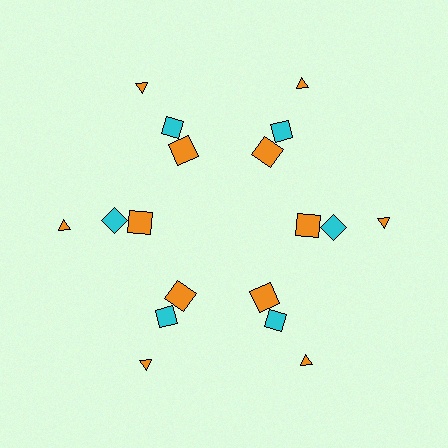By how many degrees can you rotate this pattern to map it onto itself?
The pattern maps onto itself every 60 degrees of rotation.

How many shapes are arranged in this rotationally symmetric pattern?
There are 18 shapes, arranged in 6 groups of 3.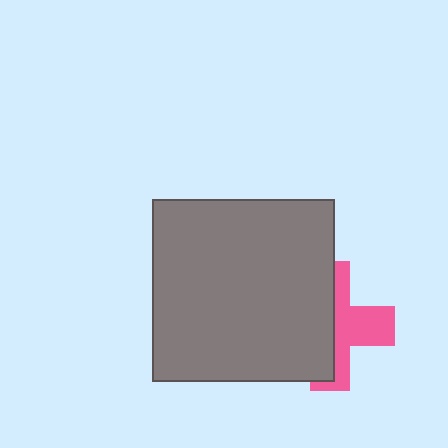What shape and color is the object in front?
The object in front is a gray square.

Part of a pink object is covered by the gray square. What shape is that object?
It is a cross.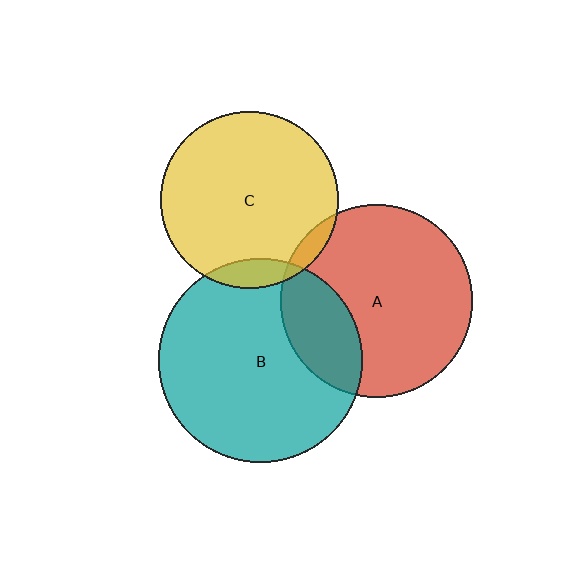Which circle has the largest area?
Circle B (teal).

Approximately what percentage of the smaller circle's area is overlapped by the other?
Approximately 5%.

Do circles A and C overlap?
Yes.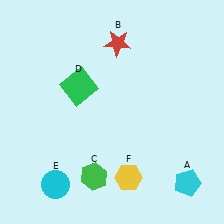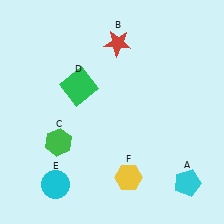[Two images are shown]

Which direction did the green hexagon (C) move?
The green hexagon (C) moved left.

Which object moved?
The green hexagon (C) moved left.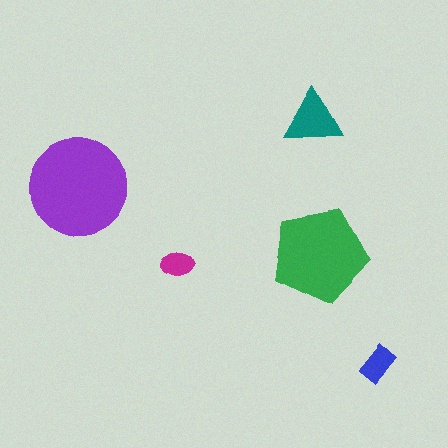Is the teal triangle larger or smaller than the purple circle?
Smaller.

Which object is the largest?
The purple circle.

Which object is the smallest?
The magenta ellipse.